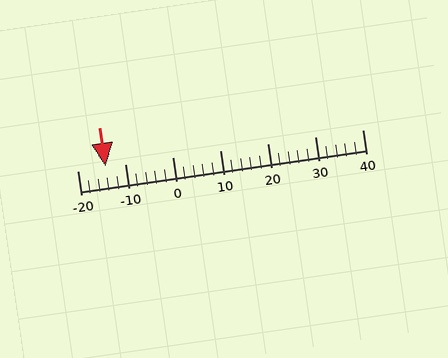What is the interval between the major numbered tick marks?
The major tick marks are spaced 10 units apart.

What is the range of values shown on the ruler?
The ruler shows values from -20 to 40.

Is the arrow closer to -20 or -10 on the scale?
The arrow is closer to -10.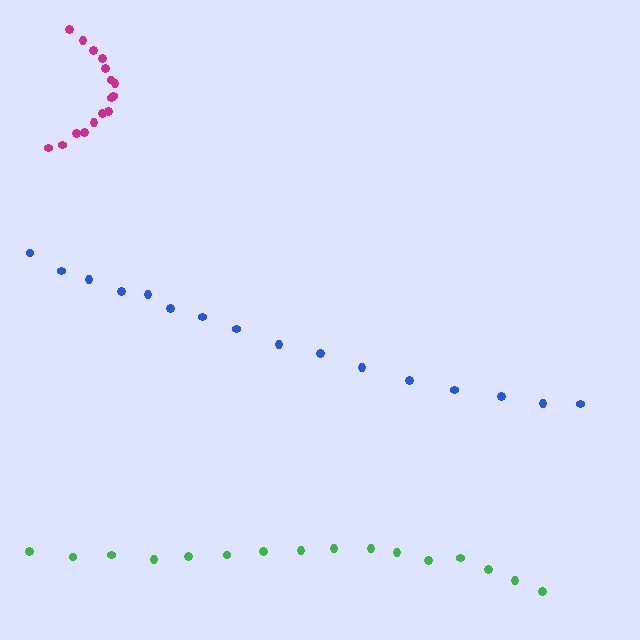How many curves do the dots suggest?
There are 3 distinct paths.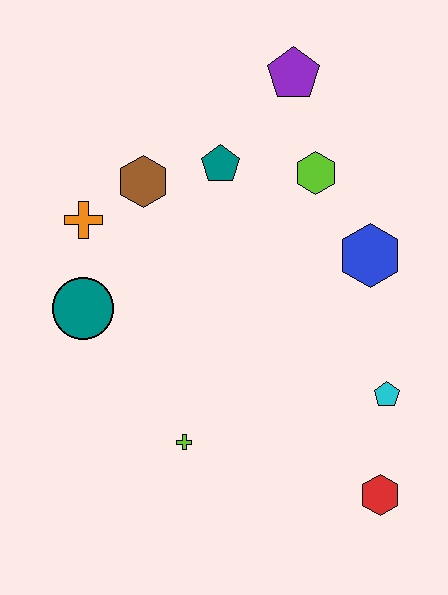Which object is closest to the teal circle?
The orange cross is closest to the teal circle.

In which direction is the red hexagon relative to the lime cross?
The red hexagon is to the right of the lime cross.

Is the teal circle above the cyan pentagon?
Yes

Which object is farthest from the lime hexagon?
The red hexagon is farthest from the lime hexagon.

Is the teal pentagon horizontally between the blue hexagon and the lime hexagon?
No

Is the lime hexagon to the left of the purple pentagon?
No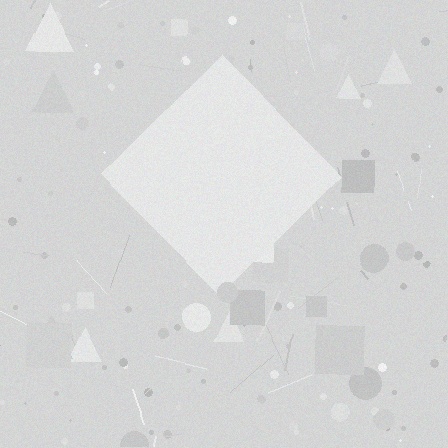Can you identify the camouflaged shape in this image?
The camouflaged shape is a diamond.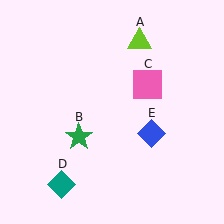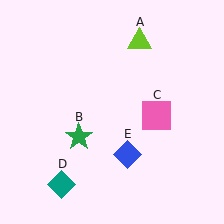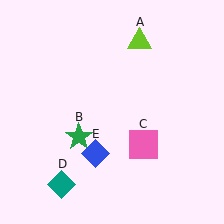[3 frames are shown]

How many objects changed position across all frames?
2 objects changed position: pink square (object C), blue diamond (object E).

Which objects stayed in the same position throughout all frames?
Lime triangle (object A) and green star (object B) and teal diamond (object D) remained stationary.